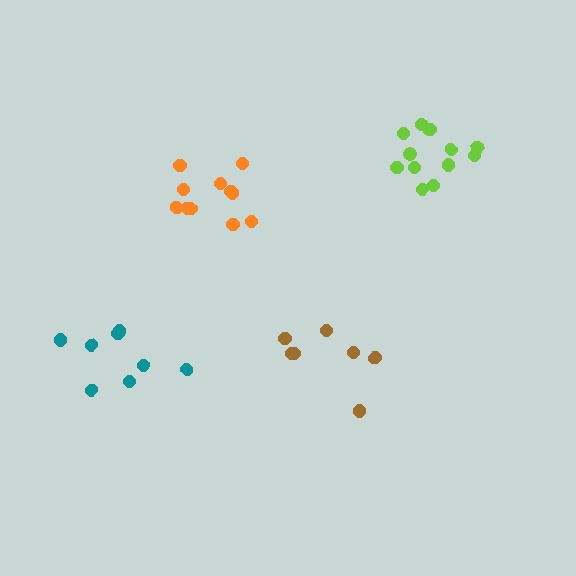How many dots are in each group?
Group 1: 8 dots, Group 2: 11 dots, Group 3: 7 dots, Group 4: 12 dots (38 total).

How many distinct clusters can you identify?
There are 4 distinct clusters.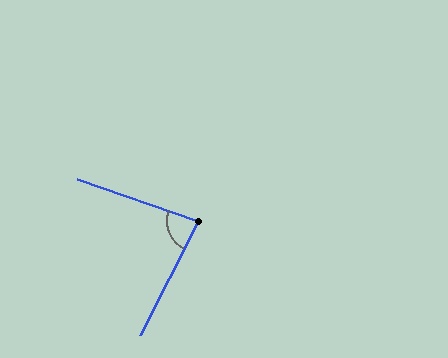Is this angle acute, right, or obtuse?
It is acute.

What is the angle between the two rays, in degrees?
Approximately 82 degrees.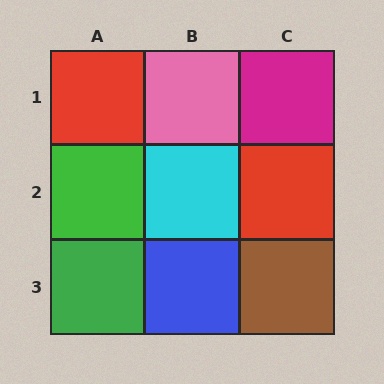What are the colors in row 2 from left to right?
Green, cyan, red.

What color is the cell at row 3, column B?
Blue.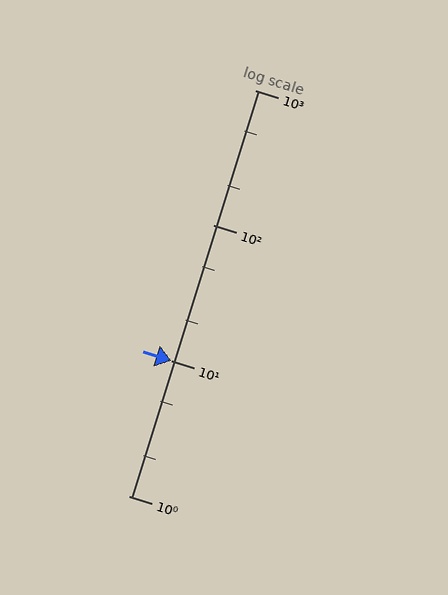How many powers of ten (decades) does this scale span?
The scale spans 3 decades, from 1 to 1000.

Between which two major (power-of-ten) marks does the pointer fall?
The pointer is between 1 and 10.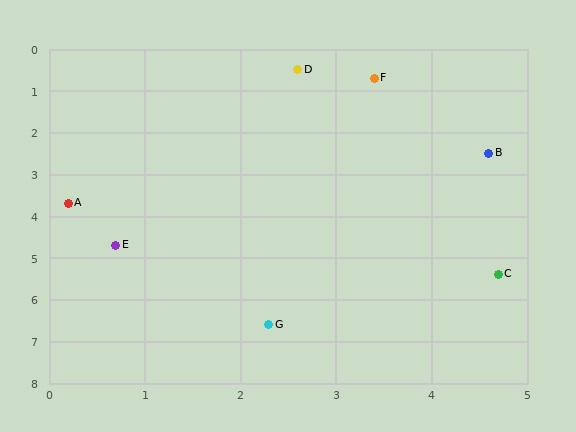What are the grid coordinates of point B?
Point B is at approximately (4.6, 2.5).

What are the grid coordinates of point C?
Point C is at approximately (4.7, 5.4).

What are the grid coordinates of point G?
Point G is at approximately (2.3, 6.6).